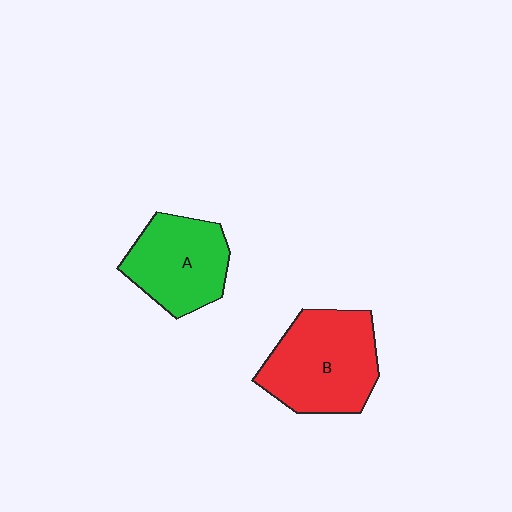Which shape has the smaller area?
Shape A (green).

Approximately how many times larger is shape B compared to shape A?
Approximately 1.2 times.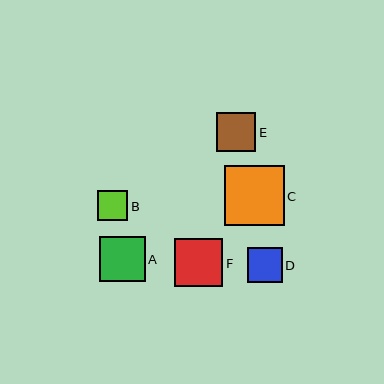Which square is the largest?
Square C is the largest with a size of approximately 60 pixels.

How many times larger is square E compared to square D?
Square E is approximately 1.1 times the size of square D.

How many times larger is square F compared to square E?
Square F is approximately 1.2 times the size of square E.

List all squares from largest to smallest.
From largest to smallest: C, F, A, E, D, B.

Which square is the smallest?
Square B is the smallest with a size of approximately 30 pixels.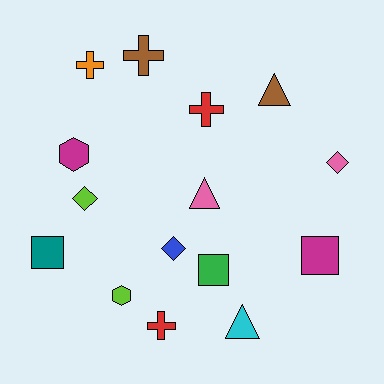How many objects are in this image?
There are 15 objects.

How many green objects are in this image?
There is 1 green object.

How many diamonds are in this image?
There are 3 diamonds.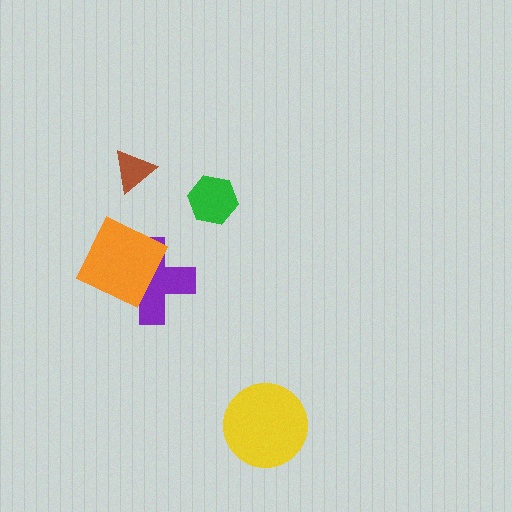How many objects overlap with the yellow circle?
0 objects overlap with the yellow circle.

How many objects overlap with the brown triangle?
0 objects overlap with the brown triangle.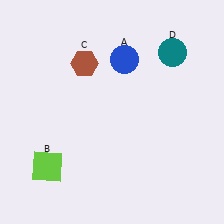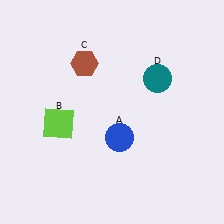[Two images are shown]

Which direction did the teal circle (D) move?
The teal circle (D) moved down.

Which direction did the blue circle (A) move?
The blue circle (A) moved down.